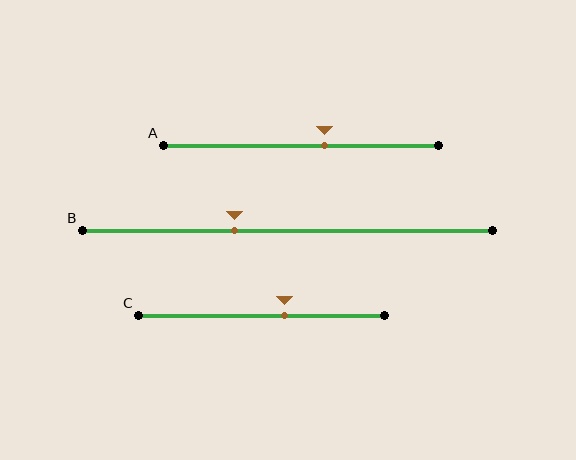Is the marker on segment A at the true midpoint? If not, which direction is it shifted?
No, the marker on segment A is shifted to the right by about 9% of the segment length.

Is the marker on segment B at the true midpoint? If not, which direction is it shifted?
No, the marker on segment B is shifted to the left by about 13% of the segment length.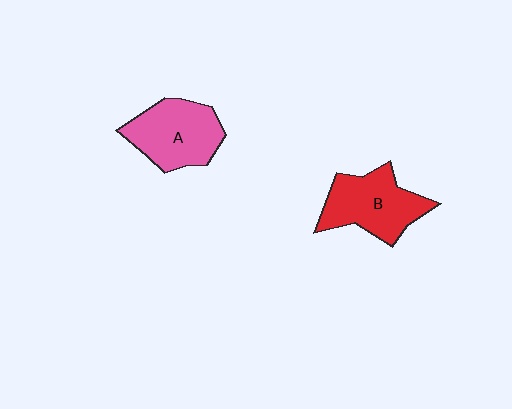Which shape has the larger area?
Shape B (red).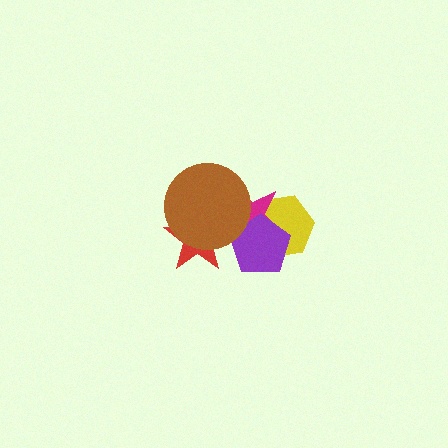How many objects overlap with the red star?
2 objects overlap with the red star.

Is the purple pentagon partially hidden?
Yes, it is partially covered by another shape.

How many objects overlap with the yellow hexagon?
2 objects overlap with the yellow hexagon.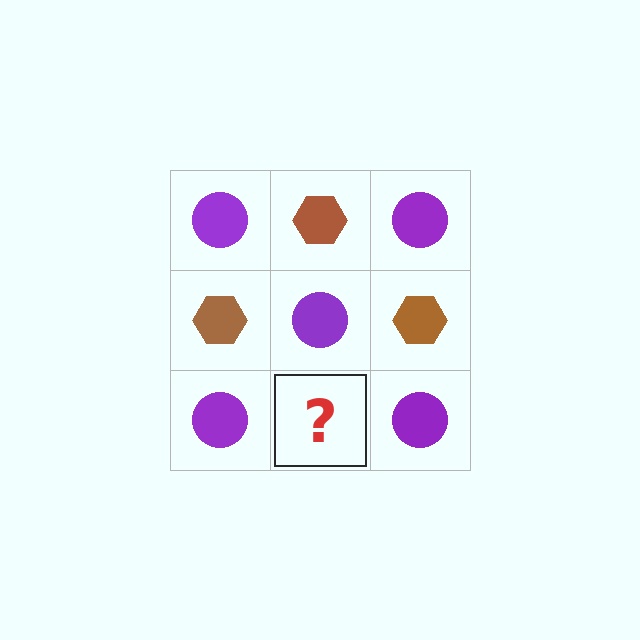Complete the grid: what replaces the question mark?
The question mark should be replaced with a brown hexagon.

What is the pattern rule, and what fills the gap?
The rule is that it alternates purple circle and brown hexagon in a checkerboard pattern. The gap should be filled with a brown hexagon.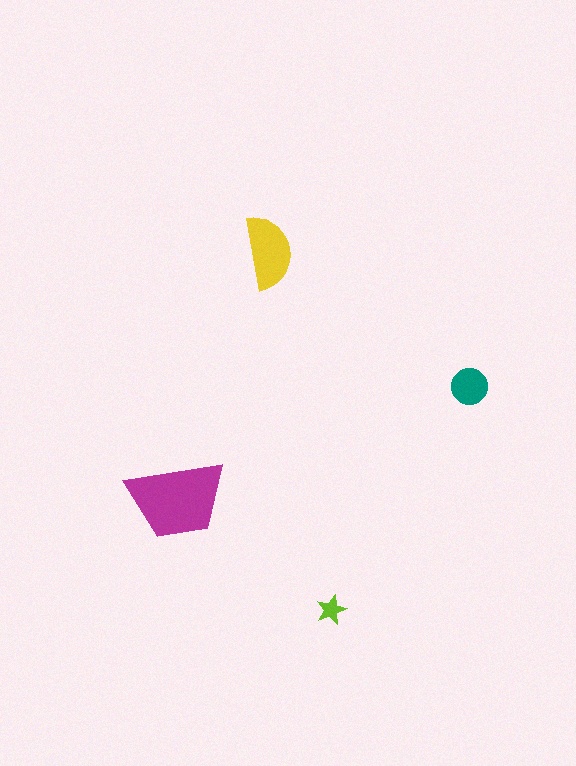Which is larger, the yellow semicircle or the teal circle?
The yellow semicircle.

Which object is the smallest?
The lime star.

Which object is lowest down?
The lime star is bottommost.